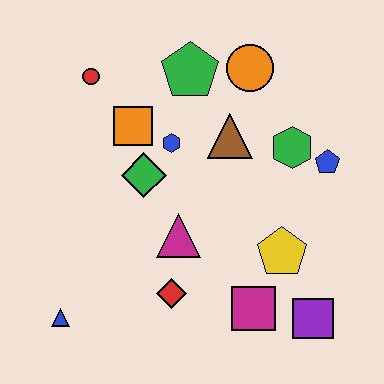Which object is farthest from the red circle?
The purple square is farthest from the red circle.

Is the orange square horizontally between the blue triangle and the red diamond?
Yes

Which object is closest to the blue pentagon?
The green hexagon is closest to the blue pentagon.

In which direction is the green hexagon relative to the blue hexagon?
The green hexagon is to the right of the blue hexagon.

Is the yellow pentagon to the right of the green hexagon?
No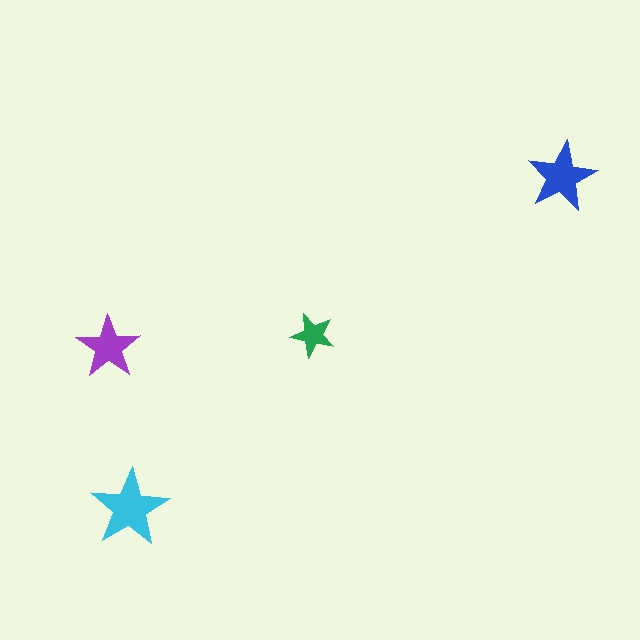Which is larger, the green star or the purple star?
The purple one.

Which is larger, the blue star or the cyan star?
The cyan one.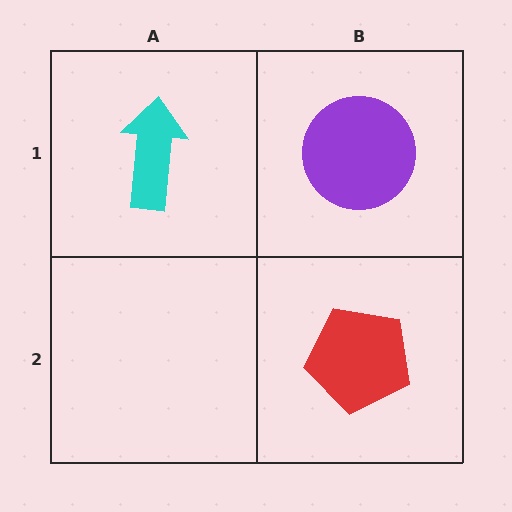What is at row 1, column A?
A cyan arrow.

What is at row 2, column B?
A red pentagon.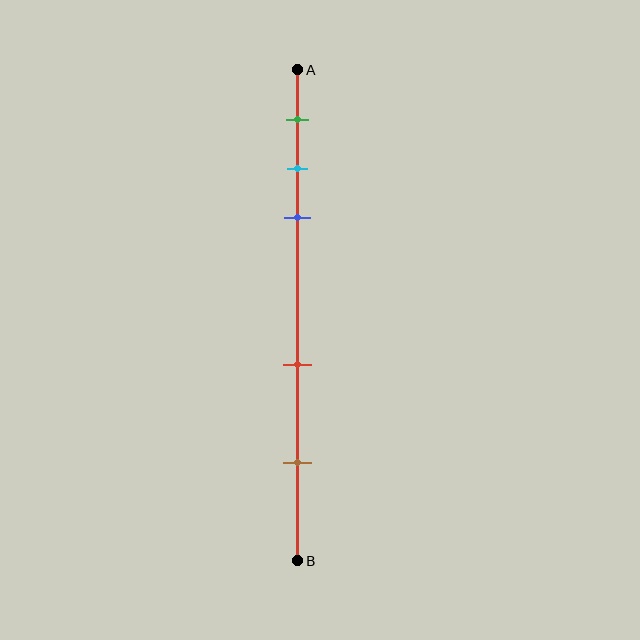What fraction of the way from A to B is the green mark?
The green mark is approximately 10% (0.1) of the way from A to B.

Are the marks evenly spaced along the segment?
No, the marks are not evenly spaced.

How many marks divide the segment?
There are 5 marks dividing the segment.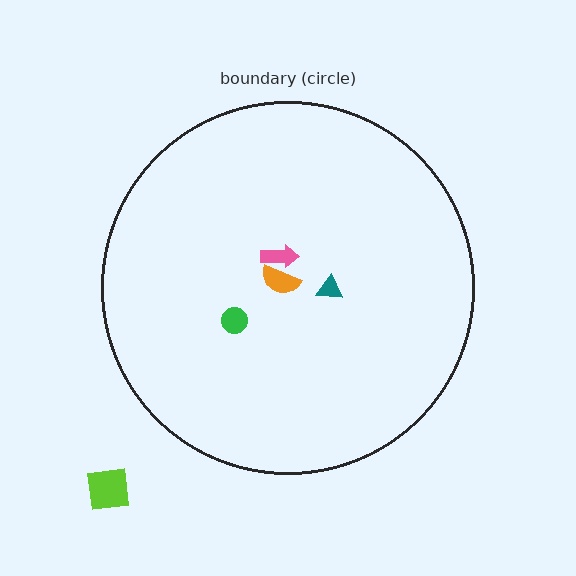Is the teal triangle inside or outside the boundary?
Inside.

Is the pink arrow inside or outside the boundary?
Inside.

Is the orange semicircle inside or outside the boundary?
Inside.